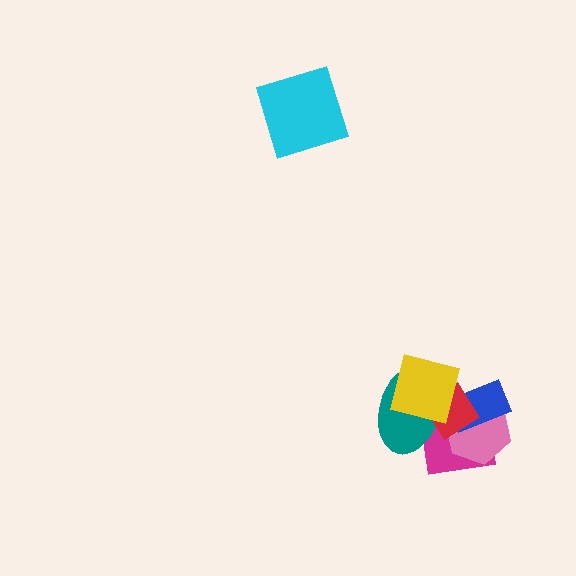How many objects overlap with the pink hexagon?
4 objects overlap with the pink hexagon.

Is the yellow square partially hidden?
No, no other shape covers it.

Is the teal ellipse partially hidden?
Yes, it is partially covered by another shape.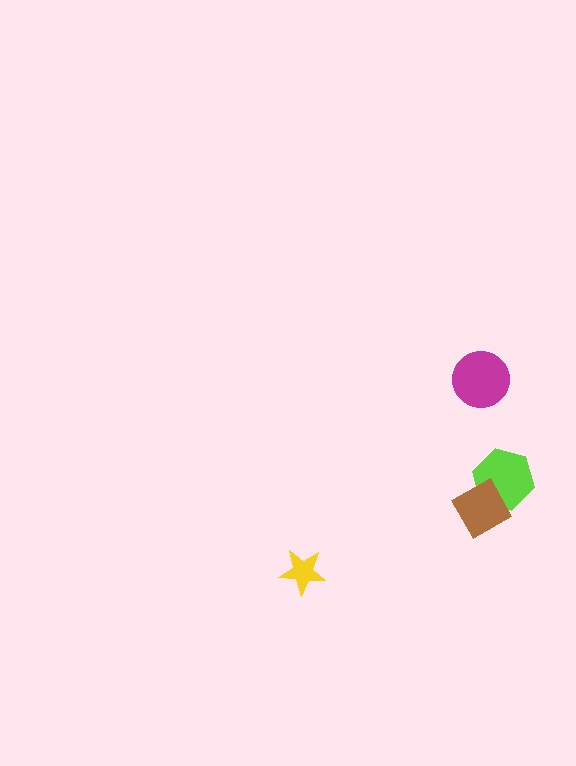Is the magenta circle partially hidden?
No, no other shape covers it.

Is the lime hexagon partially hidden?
Yes, it is partially covered by another shape.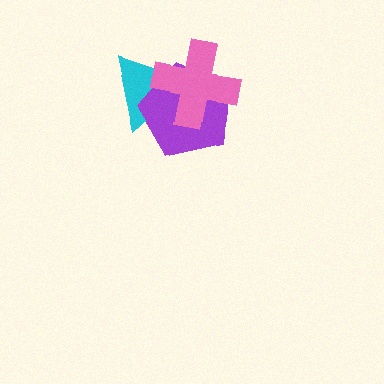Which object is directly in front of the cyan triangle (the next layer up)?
The purple pentagon is directly in front of the cyan triangle.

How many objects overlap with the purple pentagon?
2 objects overlap with the purple pentagon.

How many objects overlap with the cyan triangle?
2 objects overlap with the cyan triangle.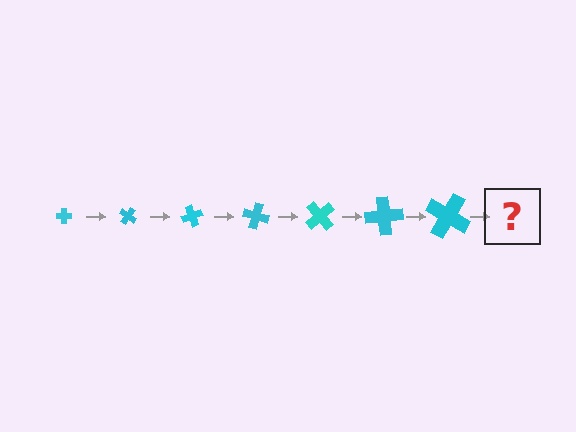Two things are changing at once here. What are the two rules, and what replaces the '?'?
The two rules are that the cross grows larger each step and it rotates 35 degrees each step. The '?' should be a cross, larger than the previous one and rotated 245 degrees from the start.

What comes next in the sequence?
The next element should be a cross, larger than the previous one and rotated 245 degrees from the start.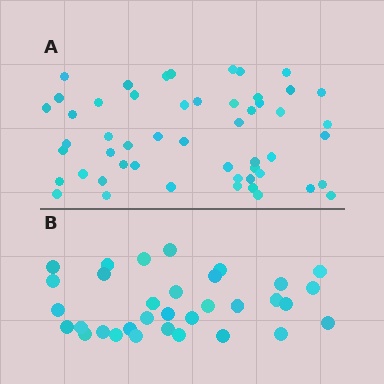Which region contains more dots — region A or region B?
Region A (the top region) has more dots.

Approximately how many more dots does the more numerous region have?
Region A has approximately 20 more dots than region B.